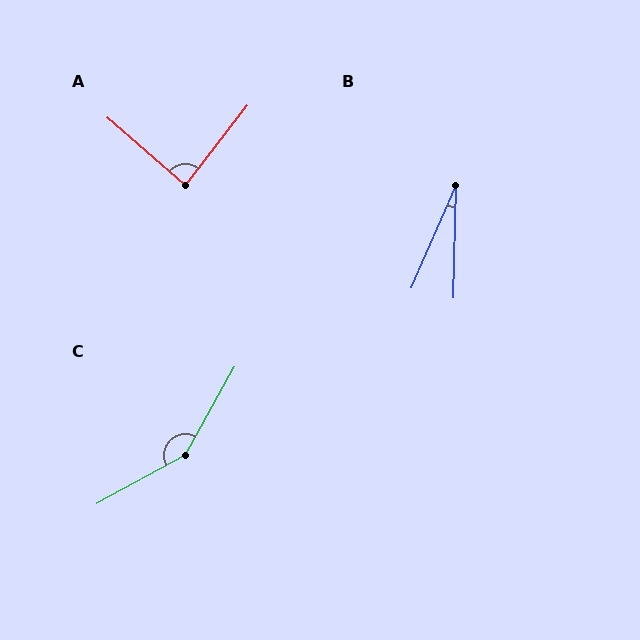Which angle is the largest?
C, at approximately 148 degrees.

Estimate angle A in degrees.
Approximately 87 degrees.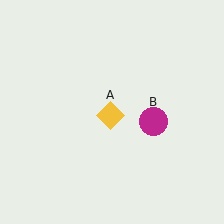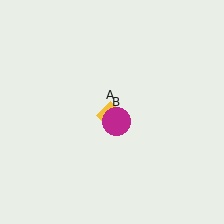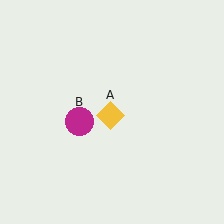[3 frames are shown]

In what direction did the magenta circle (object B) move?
The magenta circle (object B) moved left.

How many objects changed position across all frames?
1 object changed position: magenta circle (object B).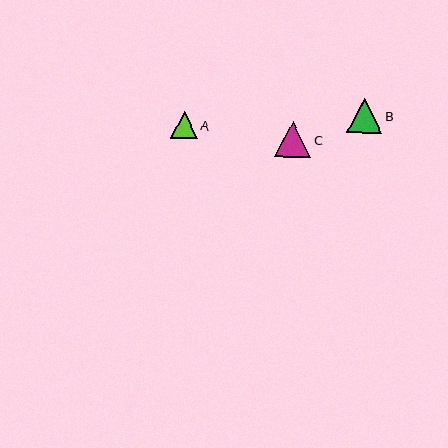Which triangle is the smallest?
Triangle A is the smallest with a size of approximately 27 pixels.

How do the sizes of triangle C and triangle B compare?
Triangle C and triangle B are approximately the same size.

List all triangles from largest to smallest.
From largest to smallest: C, B, A.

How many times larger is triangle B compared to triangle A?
Triangle B is approximately 1.3 times the size of triangle A.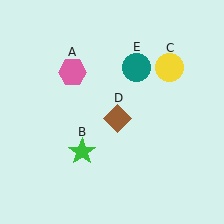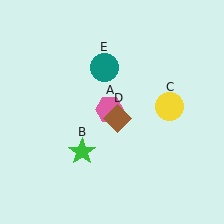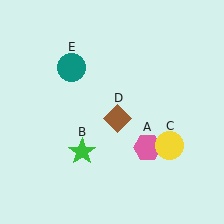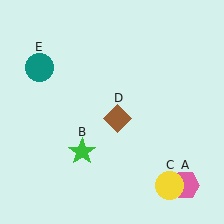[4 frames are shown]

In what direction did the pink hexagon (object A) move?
The pink hexagon (object A) moved down and to the right.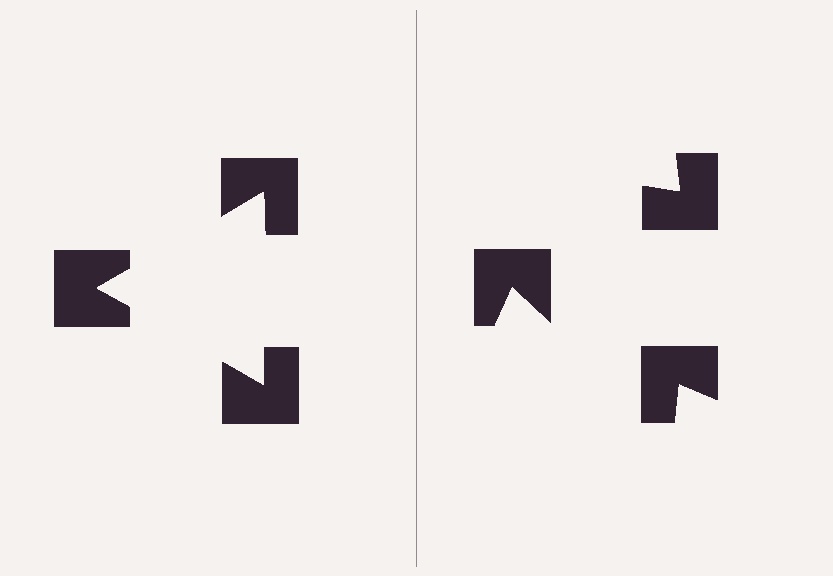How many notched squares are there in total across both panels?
6 — 3 on each side.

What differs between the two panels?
The notched squares are positioned identically on both sides; only the wedge orientations differ. On the left they align to a triangle; on the right they are misaligned.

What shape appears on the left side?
An illusory triangle.